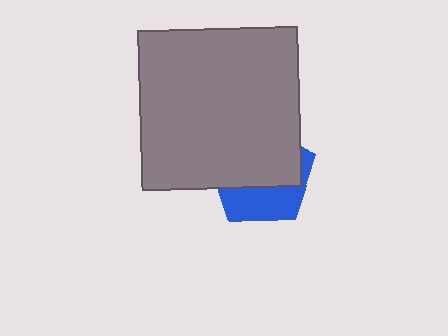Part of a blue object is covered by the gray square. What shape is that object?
It is a pentagon.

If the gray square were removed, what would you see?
You would see the complete blue pentagon.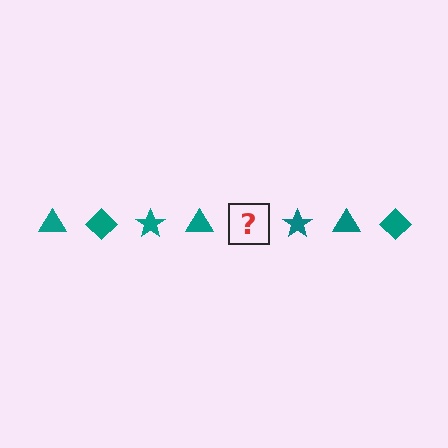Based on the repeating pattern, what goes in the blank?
The blank should be a teal diamond.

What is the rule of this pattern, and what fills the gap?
The rule is that the pattern cycles through triangle, diamond, star shapes in teal. The gap should be filled with a teal diamond.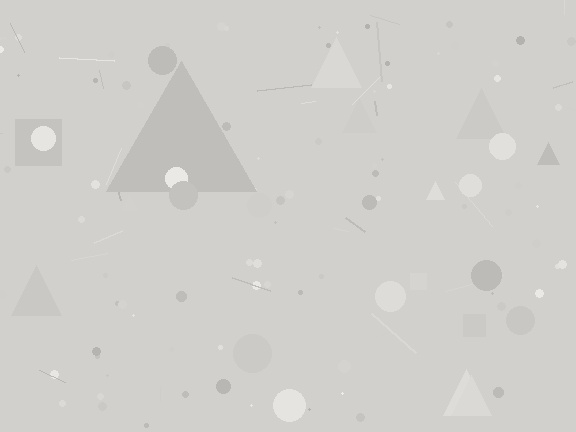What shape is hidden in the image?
A triangle is hidden in the image.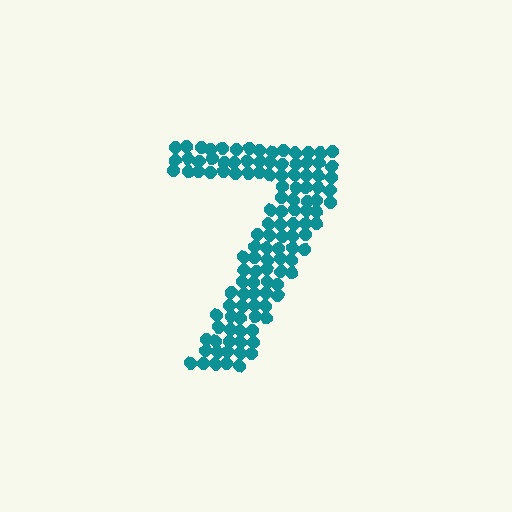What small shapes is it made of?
It is made of small circles.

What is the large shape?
The large shape is the digit 7.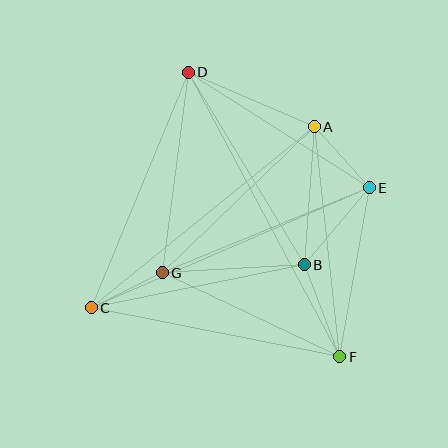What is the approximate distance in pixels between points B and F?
The distance between B and F is approximately 99 pixels.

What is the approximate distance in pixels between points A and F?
The distance between A and F is approximately 231 pixels.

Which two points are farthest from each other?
Points D and F are farthest from each other.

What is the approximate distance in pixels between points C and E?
The distance between C and E is approximately 303 pixels.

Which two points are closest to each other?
Points C and G are closest to each other.